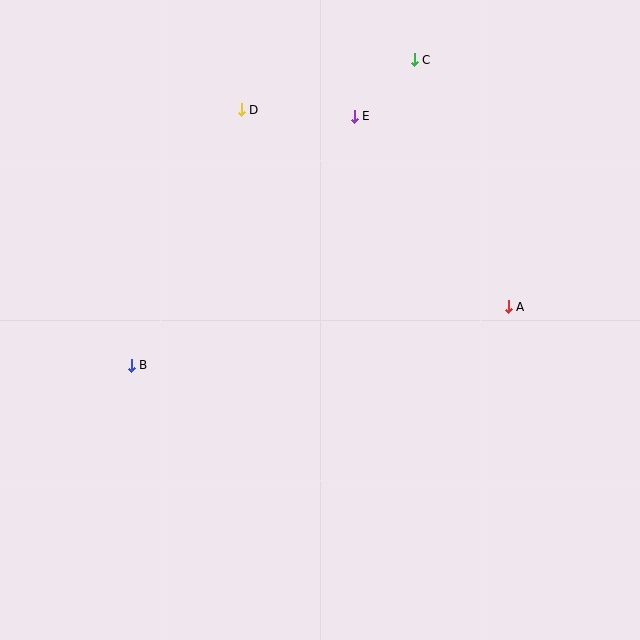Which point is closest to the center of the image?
Point A at (508, 307) is closest to the center.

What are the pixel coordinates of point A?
Point A is at (508, 307).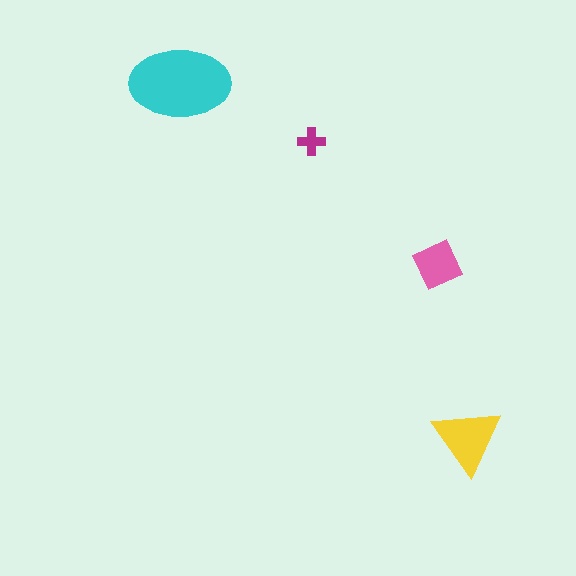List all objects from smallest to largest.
The magenta cross, the pink diamond, the yellow triangle, the cyan ellipse.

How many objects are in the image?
There are 4 objects in the image.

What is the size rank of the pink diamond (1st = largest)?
3rd.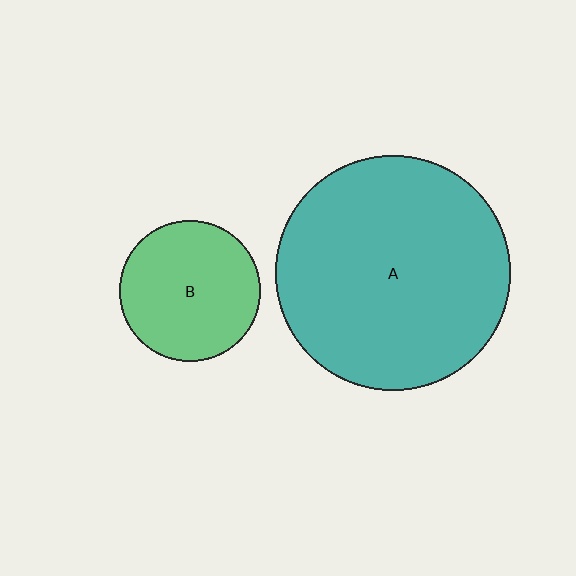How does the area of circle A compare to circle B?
Approximately 2.8 times.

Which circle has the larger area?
Circle A (teal).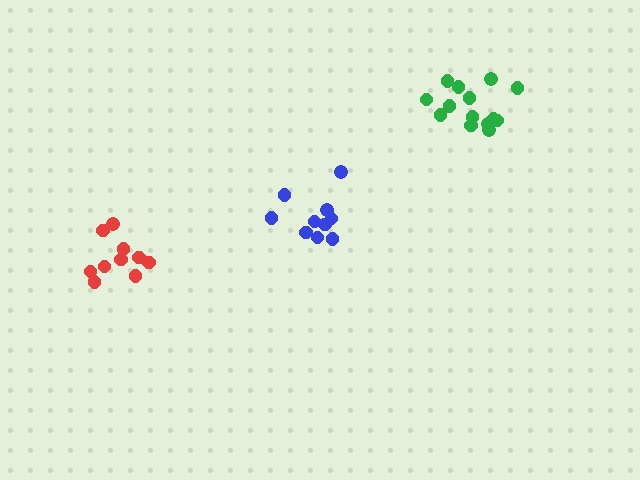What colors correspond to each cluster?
The clusters are colored: blue, green, red.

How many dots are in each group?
Group 1: 10 dots, Group 2: 14 dots, Group 3: 10 dots (34 total).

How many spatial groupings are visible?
There are 3 spatial groupings.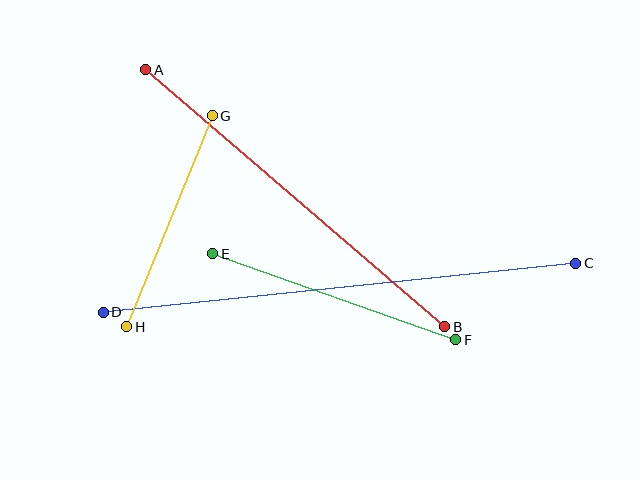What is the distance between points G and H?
The distance is approximately 228 pixels.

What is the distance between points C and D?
The distance is approximately 475 pixels.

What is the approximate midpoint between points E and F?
The midpoint is at approximately (334, 297) pixels.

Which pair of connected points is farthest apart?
Points C and D are farthest apart.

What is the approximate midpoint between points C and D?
The midpoint is at approximately (340, 288) pixels.